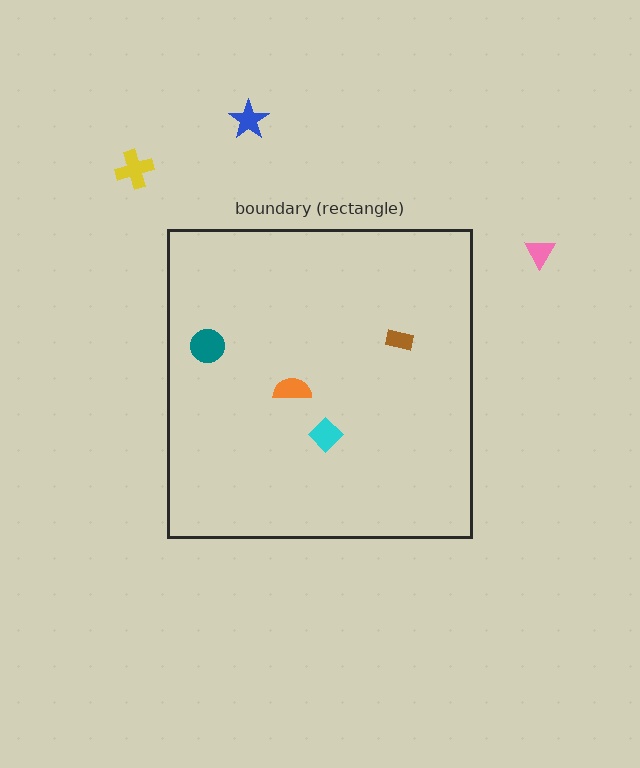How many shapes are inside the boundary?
4 inside, 3 outside.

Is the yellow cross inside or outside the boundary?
Outside.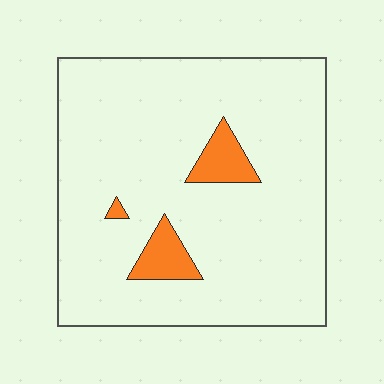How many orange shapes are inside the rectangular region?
3.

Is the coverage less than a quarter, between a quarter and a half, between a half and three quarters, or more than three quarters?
Less than a quarter.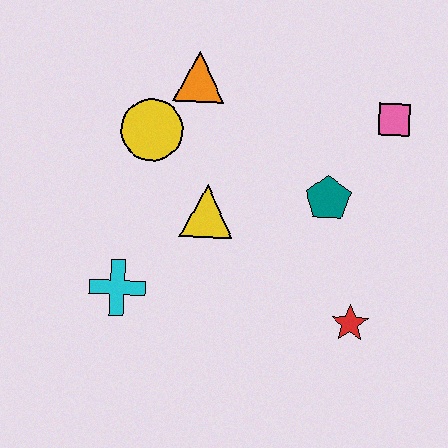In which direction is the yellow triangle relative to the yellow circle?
The yellow triangle is below the yellow circle.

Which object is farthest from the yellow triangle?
The pink square is farthest from the yellow triangle.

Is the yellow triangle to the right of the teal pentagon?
No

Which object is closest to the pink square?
The teal pentagon is closest to the pink square.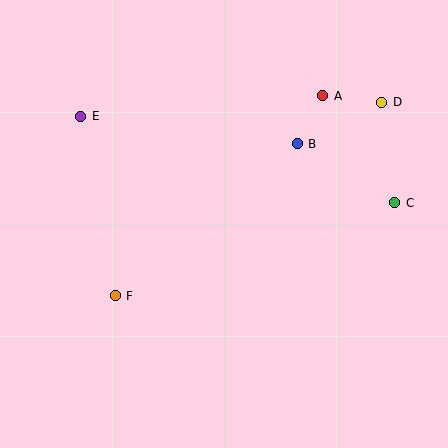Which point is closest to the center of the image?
Point B at (297, 144) is closest to the center.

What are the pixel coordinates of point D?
Point D is at (382, 102).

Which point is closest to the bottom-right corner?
Point C is closest to the bottom-right corner.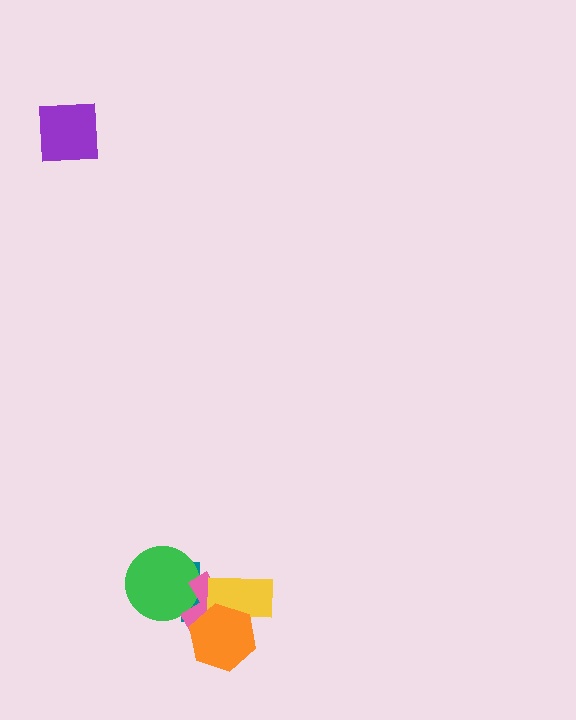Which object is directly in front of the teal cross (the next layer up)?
The green circle is directly in front of the teal cross.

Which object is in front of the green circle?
The pink cross is in front of the green circle.